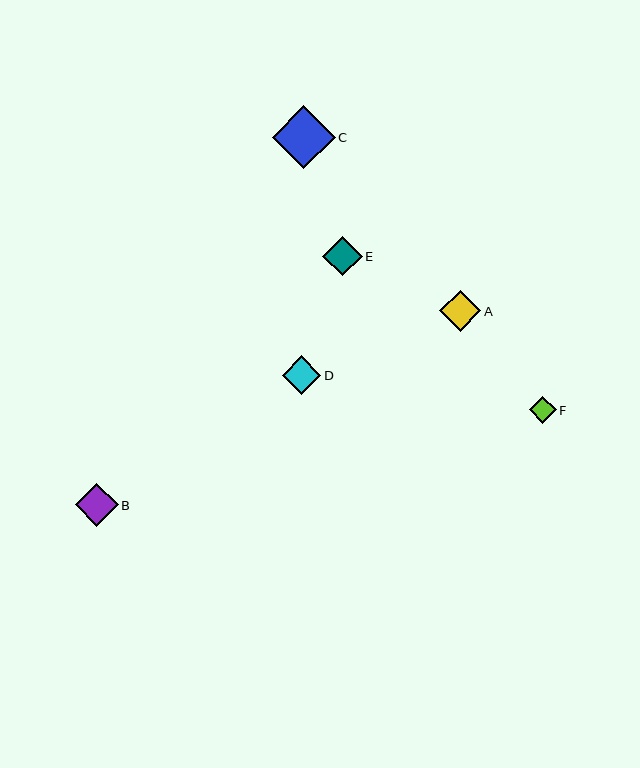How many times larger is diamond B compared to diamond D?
Diamond B is approximately 1.1 times the size of diamond D.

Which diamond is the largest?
Diamond C is the largest with a size of approximately 63 pixels.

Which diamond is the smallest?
Diamond F is the smallest with a size of approximately 27 pixels.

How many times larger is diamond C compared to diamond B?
Diamond C is approximately 1.5 times the size of diamond B.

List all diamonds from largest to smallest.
From largest to smallest: C, B, A, E, D, F.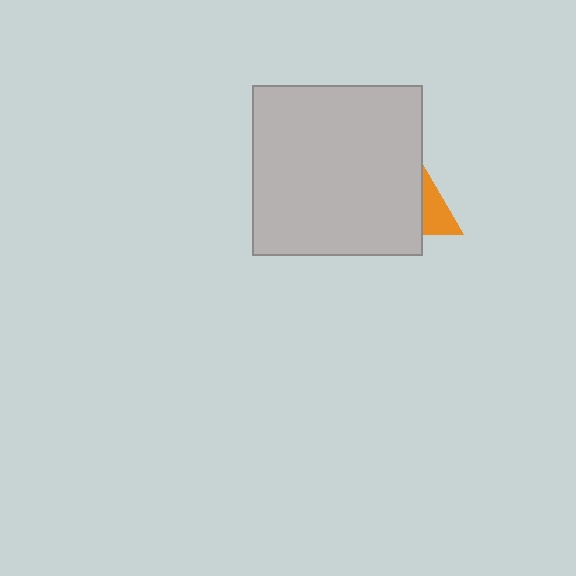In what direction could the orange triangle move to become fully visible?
The orange triangle could move right. That would shift it out from behind the light gray square entirely.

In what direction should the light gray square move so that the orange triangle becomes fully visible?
The light gray square should move left. That is the shortest direction to clear the overlap and leave the orange triangle fully visible.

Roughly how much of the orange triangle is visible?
A small part of it is visible (roughly 30%).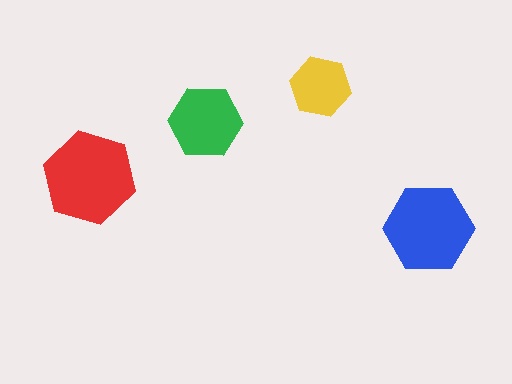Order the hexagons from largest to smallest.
the red one, the blue one, the green one, the yellow one.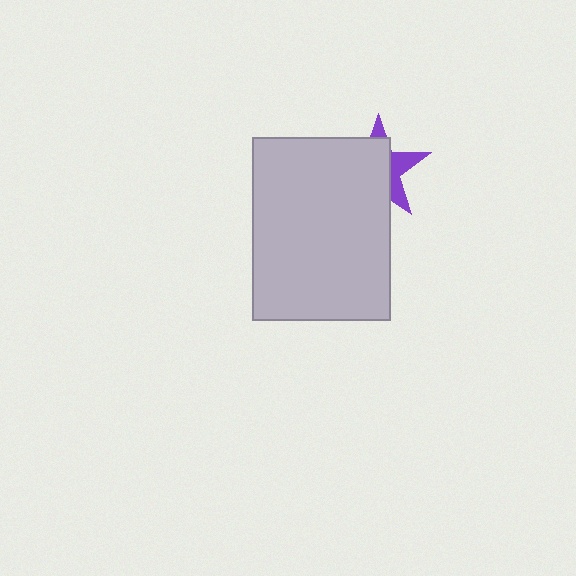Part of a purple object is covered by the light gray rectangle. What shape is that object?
It is a star.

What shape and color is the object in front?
The object in front is a light gray rectangle.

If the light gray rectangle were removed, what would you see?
You would see the complete purple star.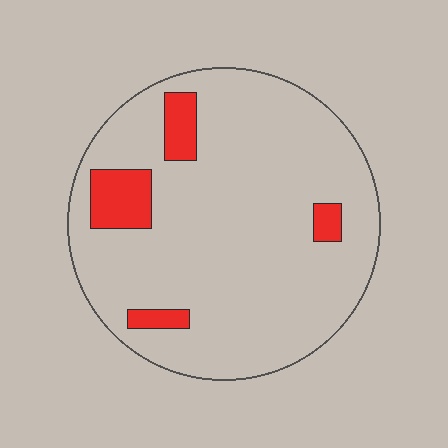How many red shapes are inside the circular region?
4.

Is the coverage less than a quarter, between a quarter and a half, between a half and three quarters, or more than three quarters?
Less than a quarter.